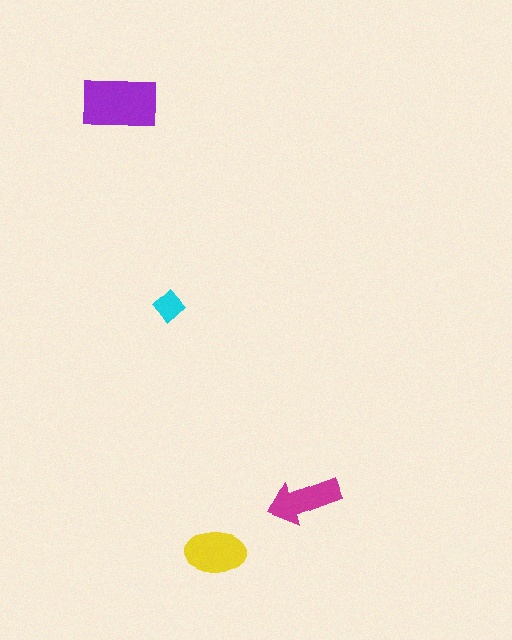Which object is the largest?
The purple rectangle.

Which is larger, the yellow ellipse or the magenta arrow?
The yellow ellipse.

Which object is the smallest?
The cyan diamond.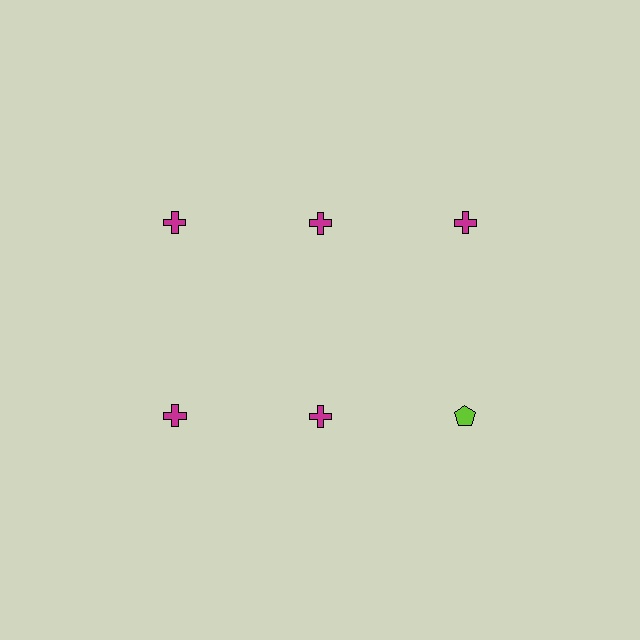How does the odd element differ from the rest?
It differs in both color (lime instead of magenta) and shape (pentagon instead of cross).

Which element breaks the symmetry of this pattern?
The lime pentagon in the second row, center column breaks the symmetry. All other shapes are magenta crosses.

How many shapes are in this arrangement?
There are 6 shapes arranged in a grid pattern.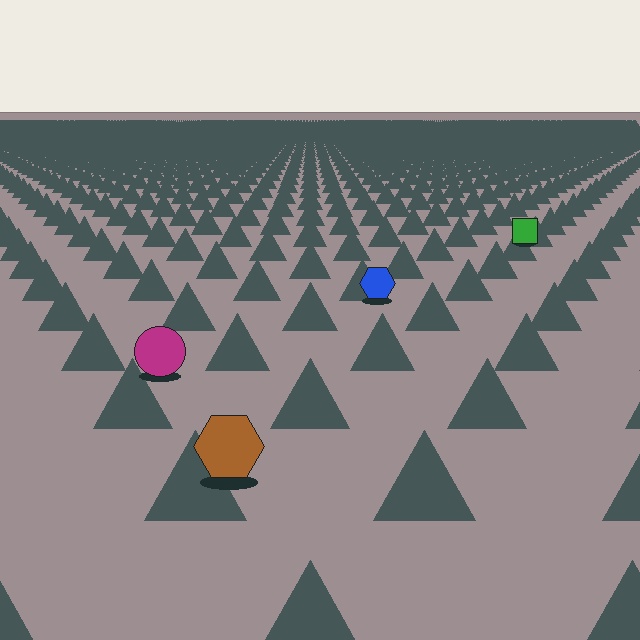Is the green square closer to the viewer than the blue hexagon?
No. The blue hexagon is closer — you can tell from the texture gradient: the ground texture is coarser near it.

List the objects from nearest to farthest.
From nearest to farthest: the brown hexagon, the magenta circle, the blue hexagon, the green square.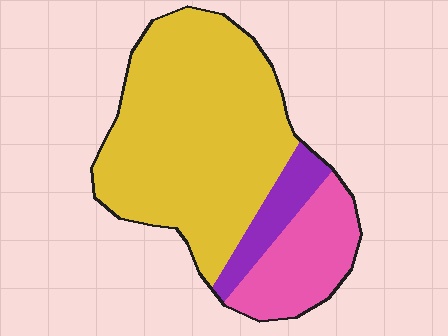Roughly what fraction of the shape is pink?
Pink covers 21% of the shape.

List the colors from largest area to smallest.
From largest to smallest: yellow, pink, purple.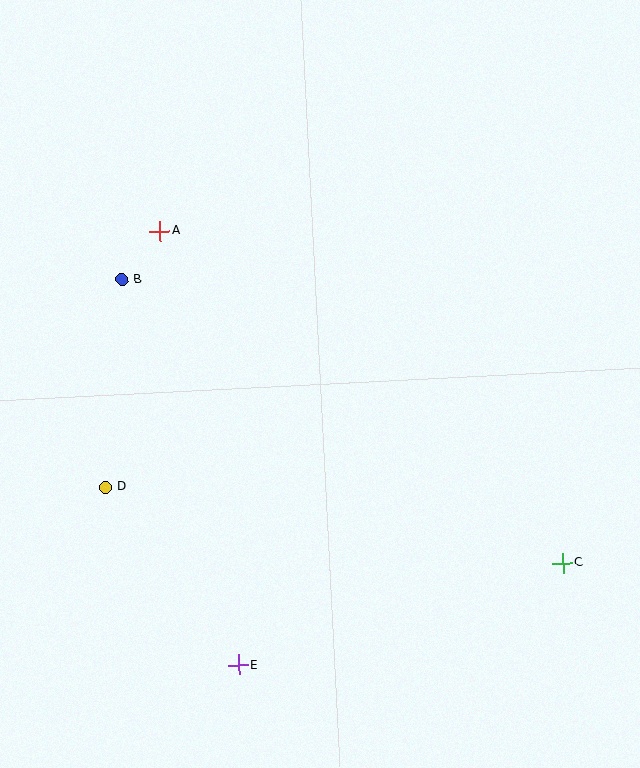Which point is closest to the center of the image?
Point A at (160, 231) is closest to the center.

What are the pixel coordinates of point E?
Point E is at (238, 665).